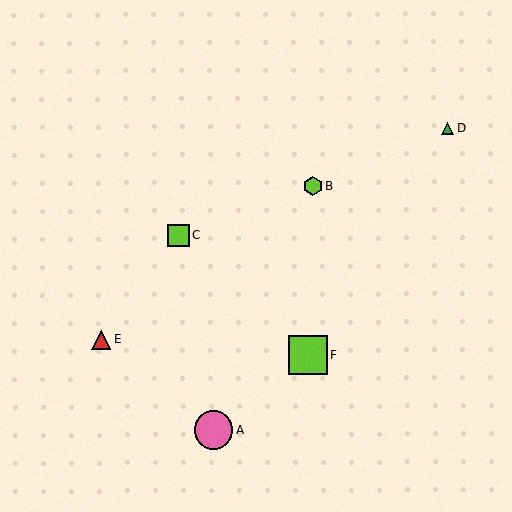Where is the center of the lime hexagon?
The center of the lime hexagon is at (313, 186).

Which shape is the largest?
The lime square (labeled F) is the largest.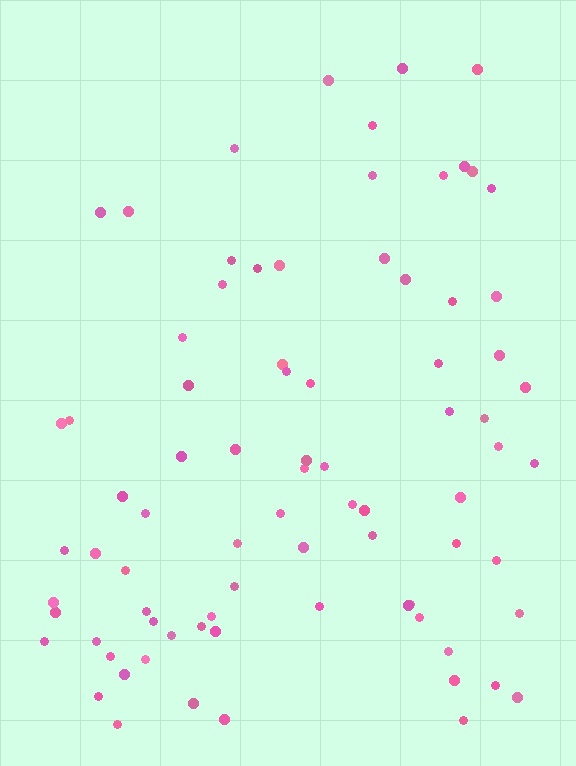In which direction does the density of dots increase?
From top to bottom, with the bottom side densest.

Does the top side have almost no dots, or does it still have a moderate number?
Still a moderate number, just noticeably fewer than the bottom.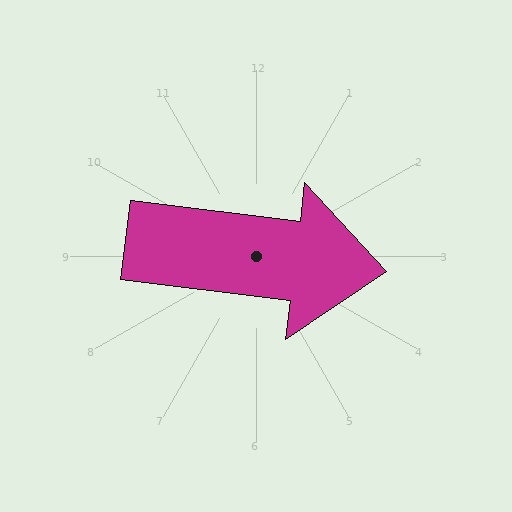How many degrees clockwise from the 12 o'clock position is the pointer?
Approximately 97 degrees.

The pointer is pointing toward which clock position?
Roughly 3 o'clock.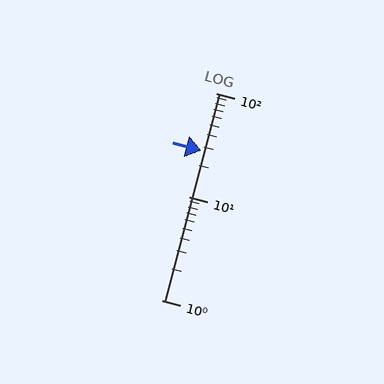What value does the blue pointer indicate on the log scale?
The pointer indicates approximately 28.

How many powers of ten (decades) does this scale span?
The scale spans 2 decades, from 1 to 100.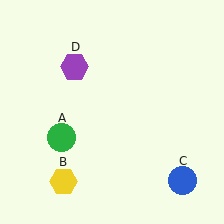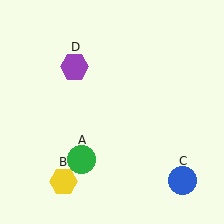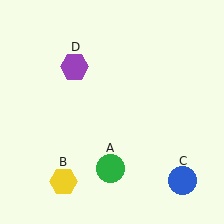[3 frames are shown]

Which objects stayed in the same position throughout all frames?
Yellow hexagon (object B) and blue circle (object C) and purple hexagon (object D) remained stationary.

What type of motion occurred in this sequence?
The green circle (object A) rotated counterclockwise around the center of the scene.